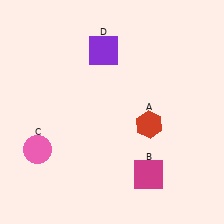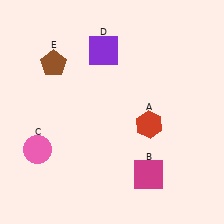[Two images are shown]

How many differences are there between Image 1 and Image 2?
There is 1 difference between the two images.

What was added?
A brown pentagon (E) was added in Image 2.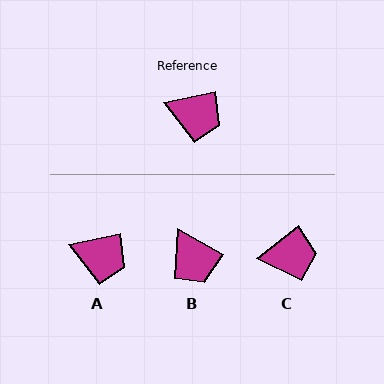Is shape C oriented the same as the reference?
No, it is off by about 26 degrees.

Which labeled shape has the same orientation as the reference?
A.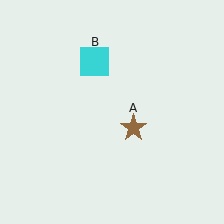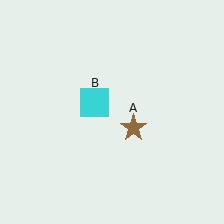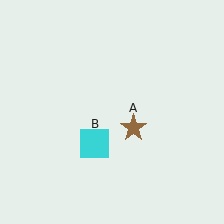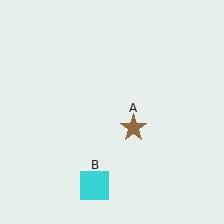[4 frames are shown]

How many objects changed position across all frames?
1 object changed position: cyan square (object B).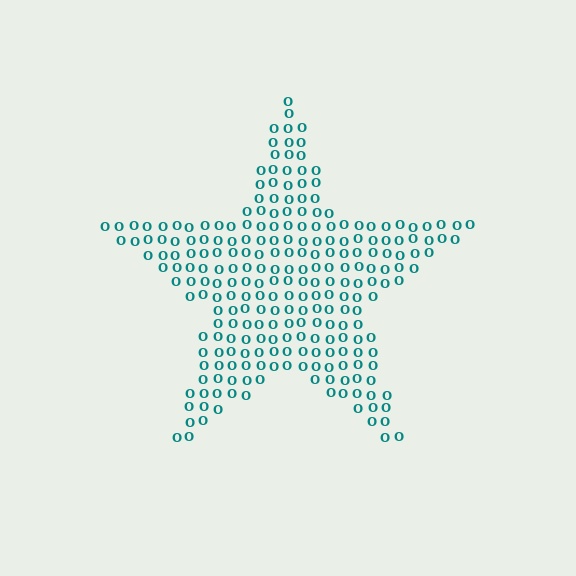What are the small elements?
The small elements are letter O's.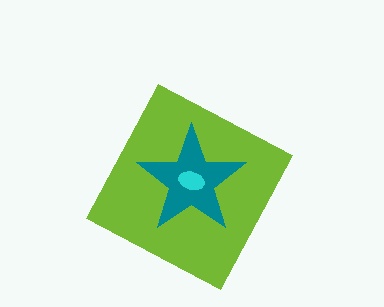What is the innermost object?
The cyan ellipse.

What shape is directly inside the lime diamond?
The teal star.